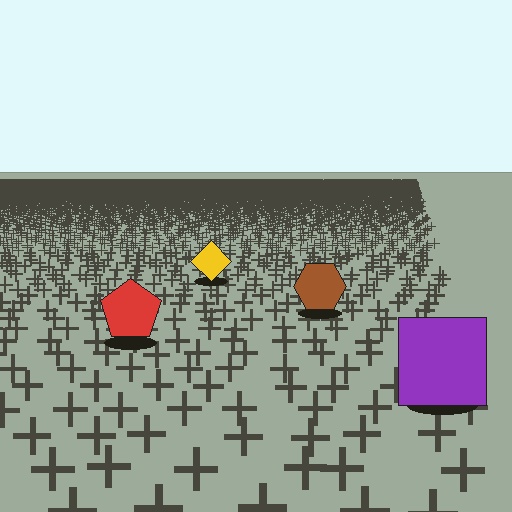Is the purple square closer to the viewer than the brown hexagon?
Yes. The purple square is closer — you can tell from the texture gradient: the ground texture is coarser near it.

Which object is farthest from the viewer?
The yellow diamond is farthest from the viewer. It appears smaller and the ground texture around it is denser.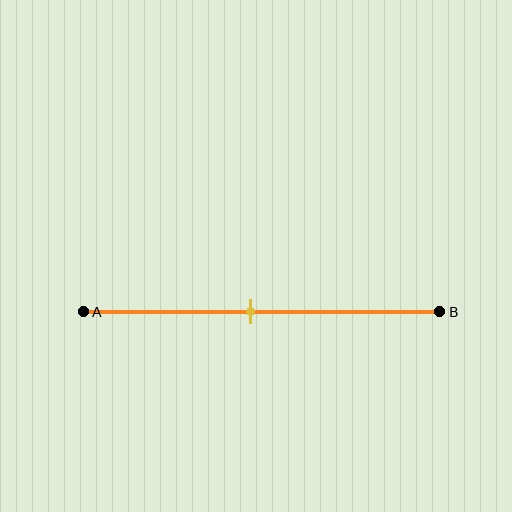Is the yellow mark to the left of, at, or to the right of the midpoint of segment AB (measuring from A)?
The yellow mark is to the left of the midpoint of segment AB.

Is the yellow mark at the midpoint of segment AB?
No, the mark is at about 45% from A, not at the 50% midpoint.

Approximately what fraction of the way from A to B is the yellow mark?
The yellow mark is approximately 45% of the way from A to B.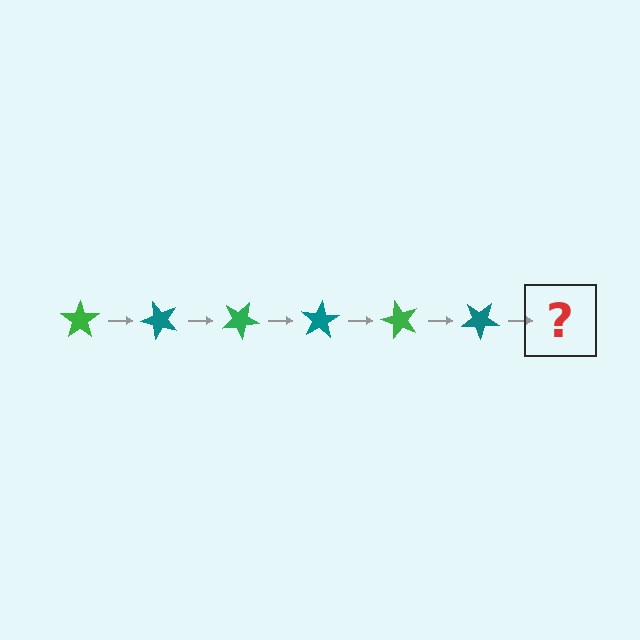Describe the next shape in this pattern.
It should be a green star, rotated 300 degrees from the start.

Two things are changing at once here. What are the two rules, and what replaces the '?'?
The two rules are that it rotates 50 degrees each step and the color cycles through green and teal. The '?' should be a green star, rotated 300 degrees from the start.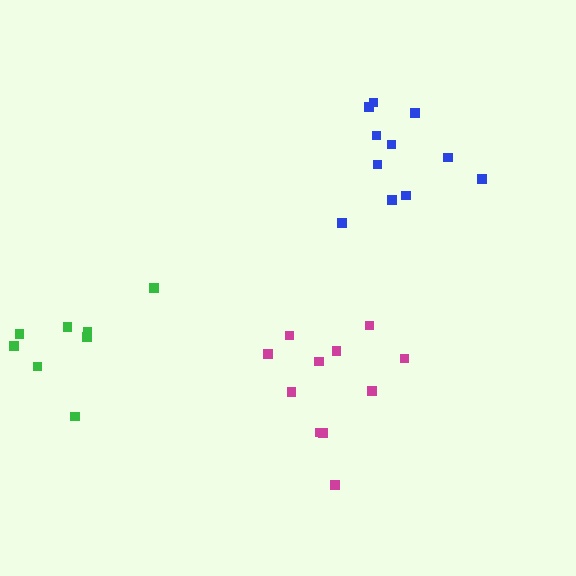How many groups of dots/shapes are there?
There are 3 groups.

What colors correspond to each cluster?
The clusters are colored: blue, green, magenta.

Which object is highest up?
The blue cluster is topmost.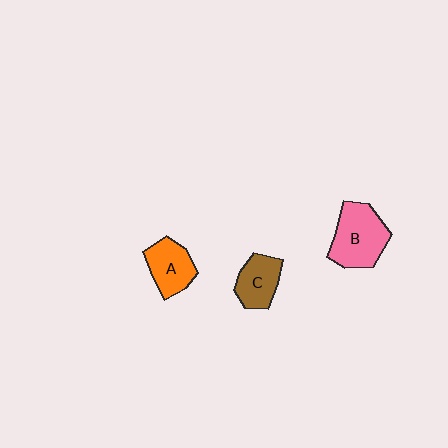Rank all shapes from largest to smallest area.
From largest to smallest: B (pink), A (orange), C (brown).